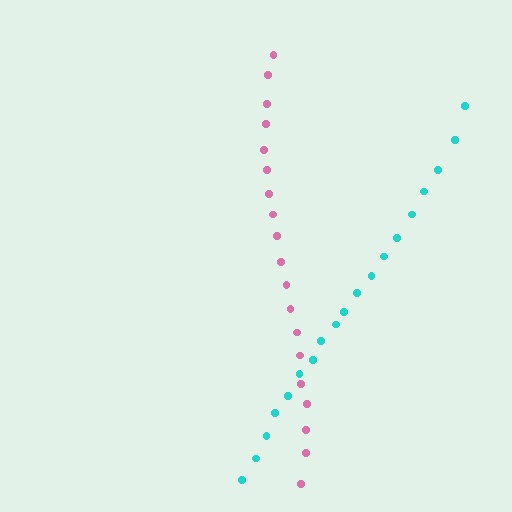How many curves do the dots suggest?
There are 2 distinct paths.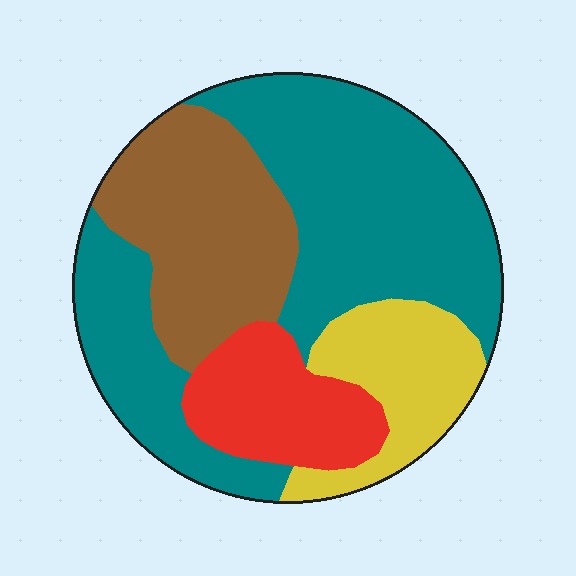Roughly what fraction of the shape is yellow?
Yellow takes up less than a quarter of the shape.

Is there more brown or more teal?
Teal.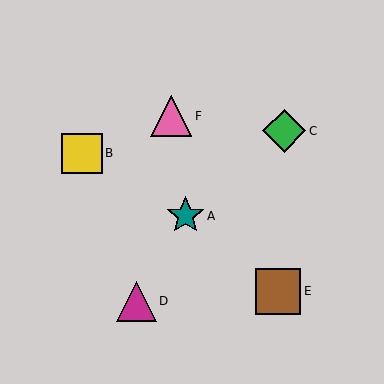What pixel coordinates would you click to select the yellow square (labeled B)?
Click at (82, 153) to select the yellow square B.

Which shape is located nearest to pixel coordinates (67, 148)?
The yellow square (labeled B) at (82, 153) is nearest to that location.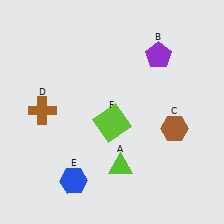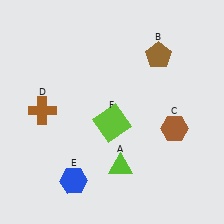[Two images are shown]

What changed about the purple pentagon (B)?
In Image 1, B is purple. In Image 2, it changed to brown.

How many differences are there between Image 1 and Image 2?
There is 1 difference between the two images.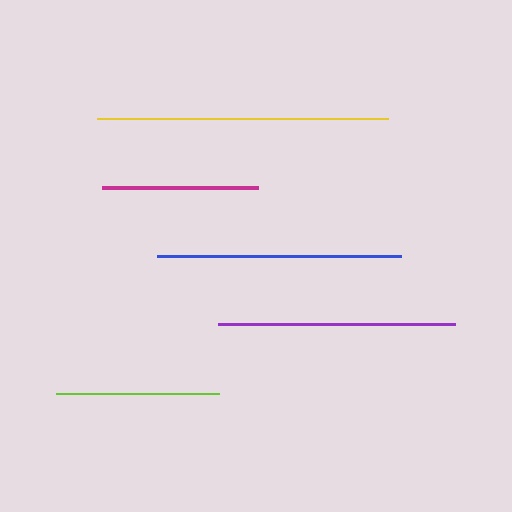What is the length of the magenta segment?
The magenta segment is approximately 155 pixels long.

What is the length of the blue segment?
The blue segment is approximately 245 pixels long.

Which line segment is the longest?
The yellow line is the longest at approximately 291 pixels.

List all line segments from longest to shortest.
From longest to shortest: yellow, blue, purple, lime, magenta.